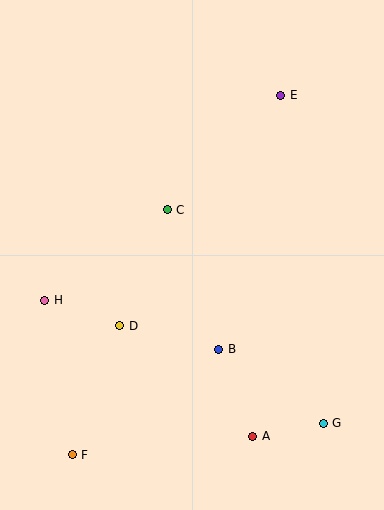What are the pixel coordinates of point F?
Point F is at (72, 455).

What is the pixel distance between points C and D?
The distance between C and D is 126 pixels.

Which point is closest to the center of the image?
Point C at (167, 210) is closest to the center.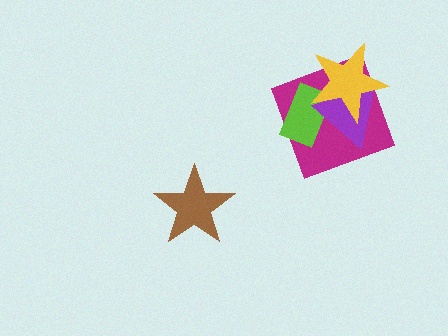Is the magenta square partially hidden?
Yes, it is partially covered by another shape.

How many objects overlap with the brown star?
0 objects overlap with the brown star.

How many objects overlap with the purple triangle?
3 objects overlap with the purple triangle.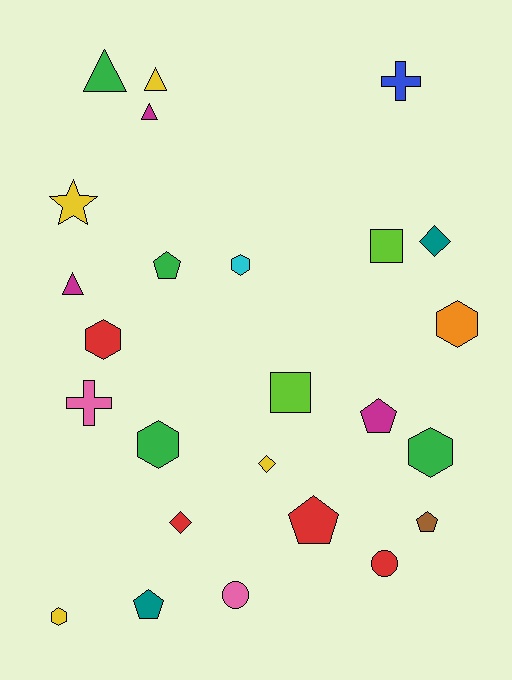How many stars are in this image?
There is 1 star.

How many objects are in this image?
There are 25 objects.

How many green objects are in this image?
There are 4 green objects.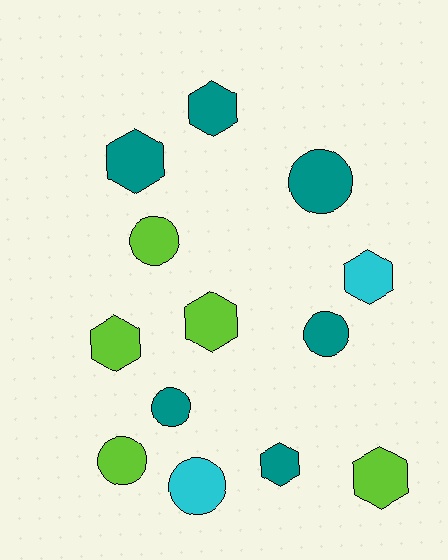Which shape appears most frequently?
Hexagon, with 7 objects.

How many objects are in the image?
There are 13 objects.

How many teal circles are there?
There are 3 teal circles.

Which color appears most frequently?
Teal, with 6 objects.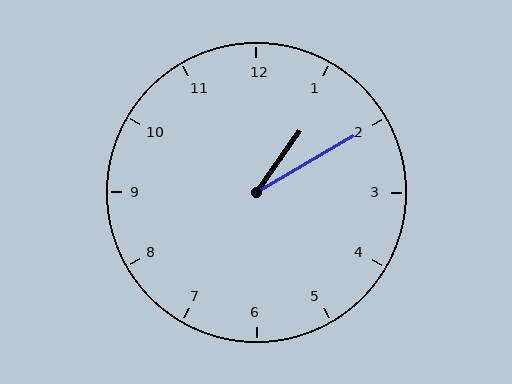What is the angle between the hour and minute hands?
Approximately 25 degrees.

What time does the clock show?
1:10.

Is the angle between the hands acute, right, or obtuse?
It is acute.